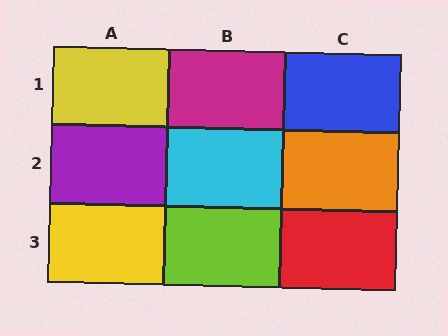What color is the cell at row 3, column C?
Red.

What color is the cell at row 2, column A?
Purple.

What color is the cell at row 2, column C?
Orange.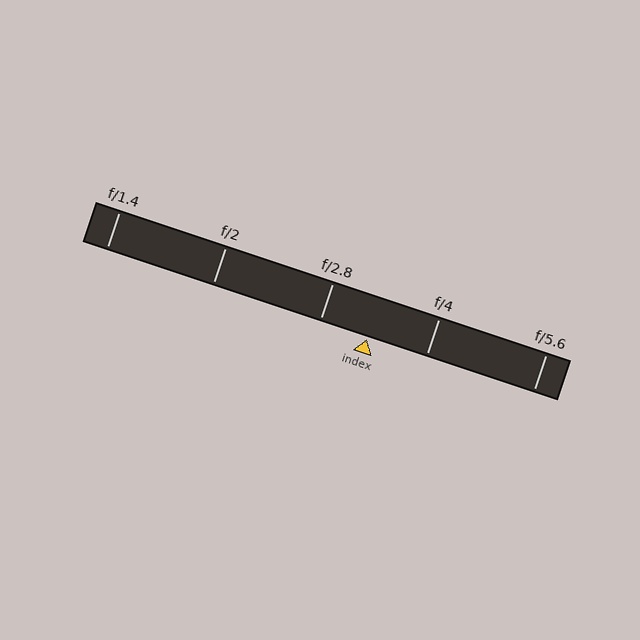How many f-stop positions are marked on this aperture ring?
There are 5 f-stop positions marked.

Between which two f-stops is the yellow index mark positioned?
The index mark is between f/2.8 and f/4.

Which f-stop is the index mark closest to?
The index mark is closest to f/2.8.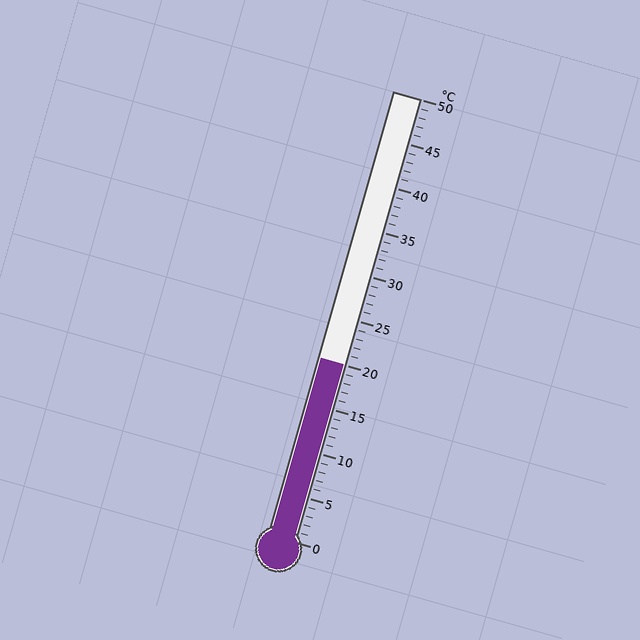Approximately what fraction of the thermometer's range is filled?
The thermometer is filled to approximately 40% of its range.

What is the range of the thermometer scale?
The thermometer scale ranges from 0°C to 50°C.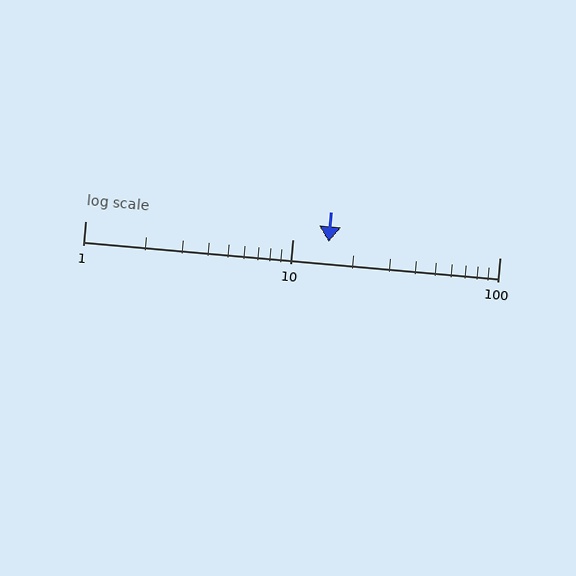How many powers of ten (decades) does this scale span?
The scale spans 2 decades, from 1 to 100.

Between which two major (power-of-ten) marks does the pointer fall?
The pointer is between 10 and 100.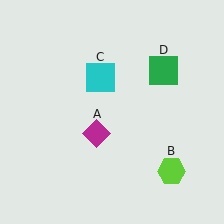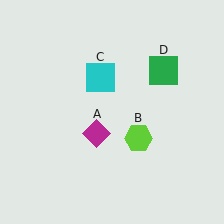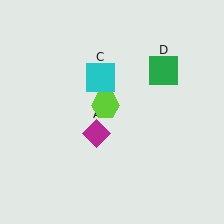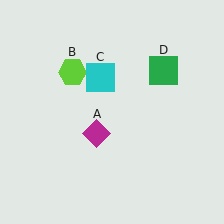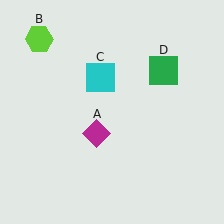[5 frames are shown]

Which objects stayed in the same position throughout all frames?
Magenta diamond (object A) and cyan square (object C) and green square (object D) remained stationary.